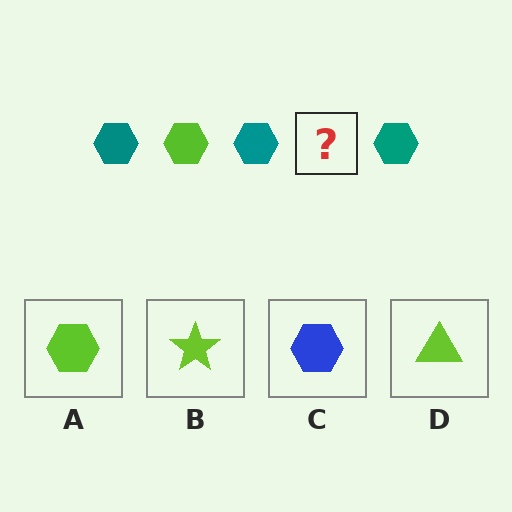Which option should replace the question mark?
Option A.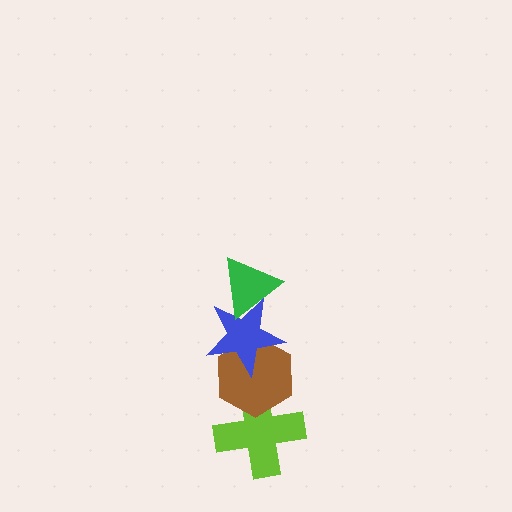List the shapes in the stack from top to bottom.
From top to bottom: the green triangle, the blue star, the brown hexagon, the lime cross.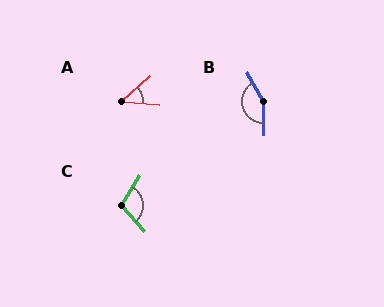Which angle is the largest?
B, at approximately 151 degrees.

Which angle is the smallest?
A, at approximately 46 degrees.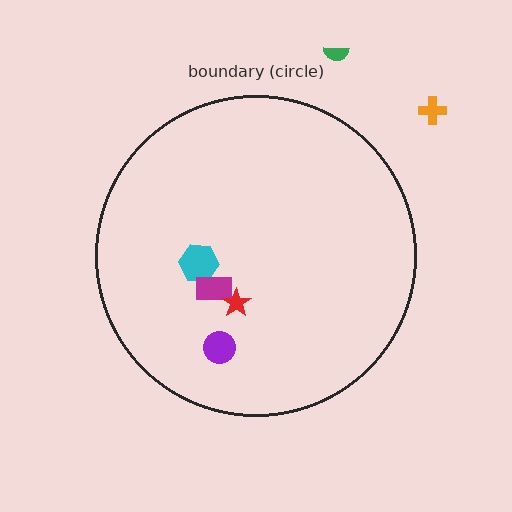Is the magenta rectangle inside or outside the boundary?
Inside.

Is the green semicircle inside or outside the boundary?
Outside.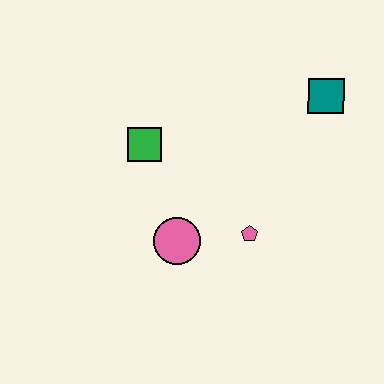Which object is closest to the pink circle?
The pink pentagon is closest to the pink circle.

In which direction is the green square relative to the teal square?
The green square is to the left of the teal square.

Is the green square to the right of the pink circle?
No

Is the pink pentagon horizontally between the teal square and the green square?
Yes